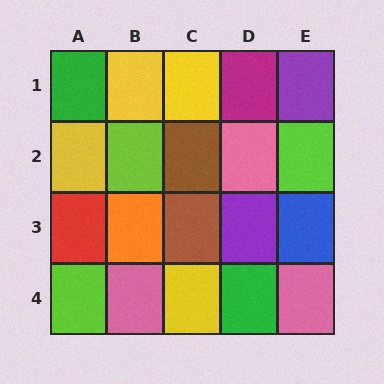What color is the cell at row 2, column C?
Brown.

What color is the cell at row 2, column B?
Lime.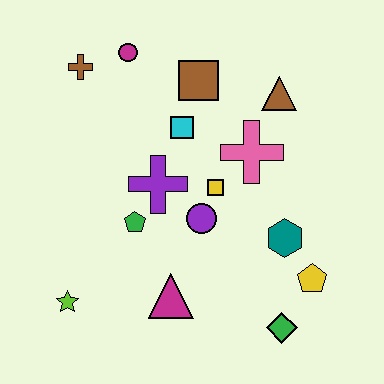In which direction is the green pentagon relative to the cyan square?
The green pentagon is below the cyan square.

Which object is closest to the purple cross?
The green pentagon is closest to the purple cross.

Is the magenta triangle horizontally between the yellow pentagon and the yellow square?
No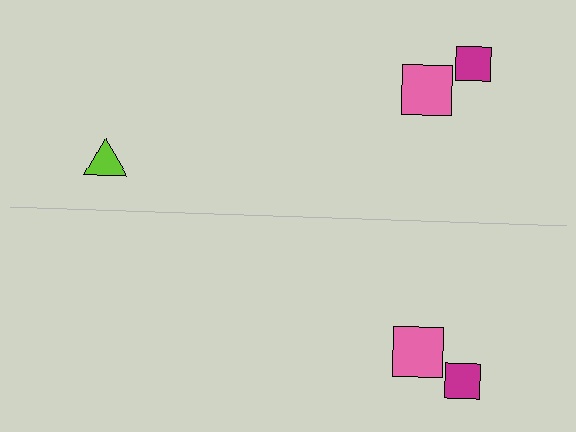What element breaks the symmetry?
A lime triangle is missing from the bottom side.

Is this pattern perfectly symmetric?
No, the pattern is not perfectly symmetric. A lime triangle is missing from the bottom side.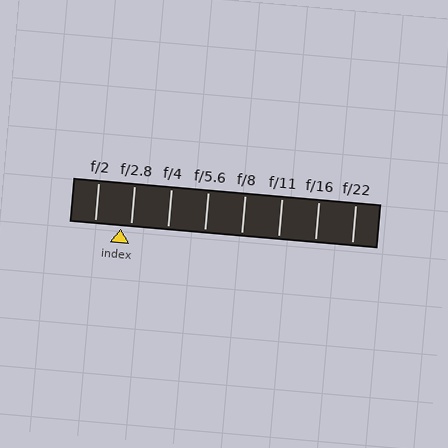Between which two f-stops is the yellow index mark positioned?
The index mark is between f/2 and f/2.8.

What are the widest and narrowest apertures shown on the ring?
The widest aperture shown is f/2 and the narrowest is f/22.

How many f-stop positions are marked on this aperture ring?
There are 8 f-stop positions marked.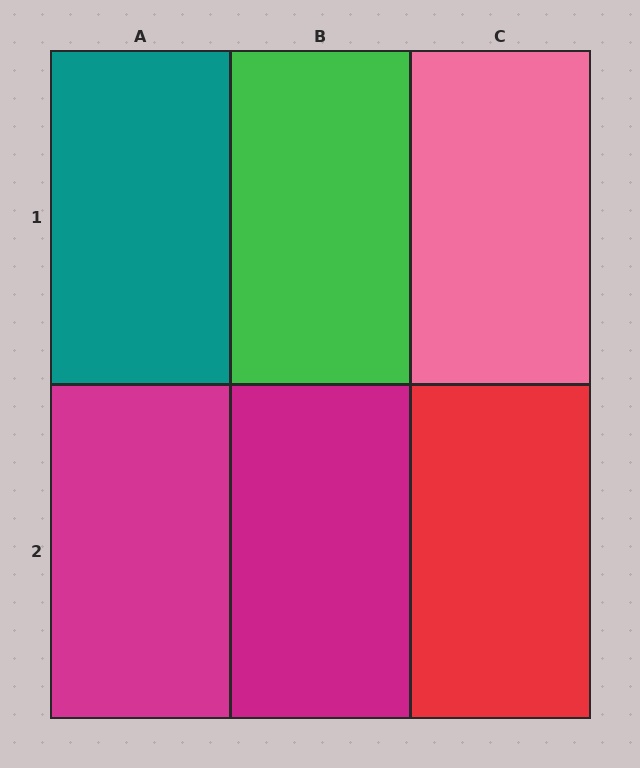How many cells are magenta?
2 cells are magenta.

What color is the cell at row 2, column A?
Magenta.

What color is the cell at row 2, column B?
Magenta.